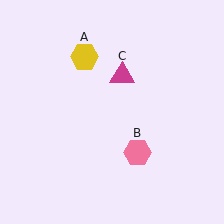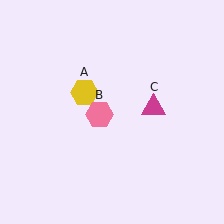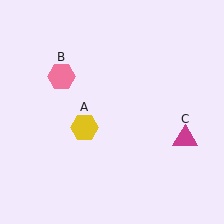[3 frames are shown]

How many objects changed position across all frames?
3 objects changed position: yellow hexagon (object A), pink hexagon (object B), magenta triangle (object C).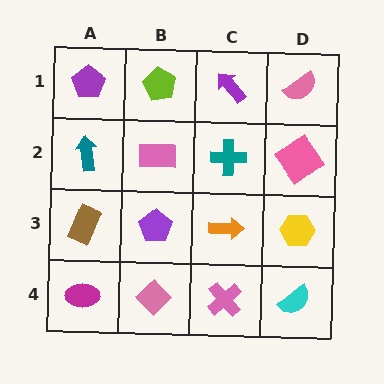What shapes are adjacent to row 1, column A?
A teal arrow (row 2, column A), a lime pentagon (row 1, column B).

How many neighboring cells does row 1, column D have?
2.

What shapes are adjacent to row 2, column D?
A pink semicircle (row 1, column D), a yellow hexagon (row 3, column D), a teal cross (row 2, column C).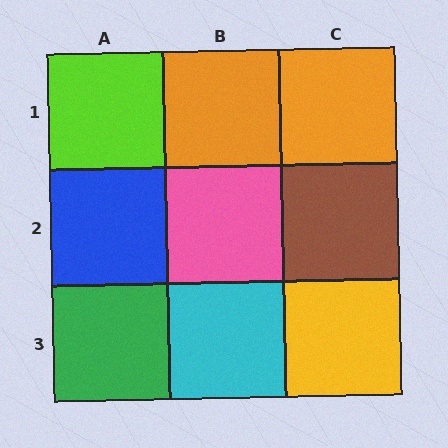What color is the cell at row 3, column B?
Cyan.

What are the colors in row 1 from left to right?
Lime, orange, orange.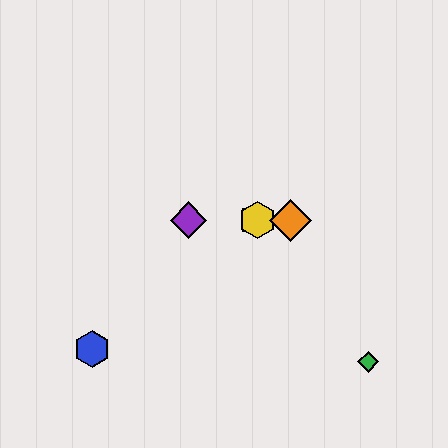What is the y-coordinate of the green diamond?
The green diamond is at y≈362.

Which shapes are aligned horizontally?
The red square, the yellow hexagon, the purple diamond, the orange diamond are aligned horizontally.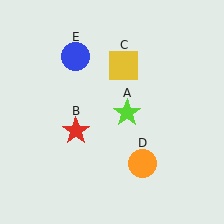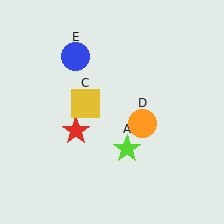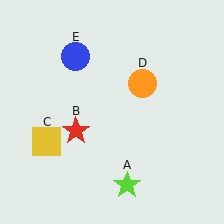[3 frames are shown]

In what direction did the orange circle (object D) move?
The orange circle (object D) moved up.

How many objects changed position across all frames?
3 objects changed position: lime star (object A), yellow square (object C), orange circle (object D).